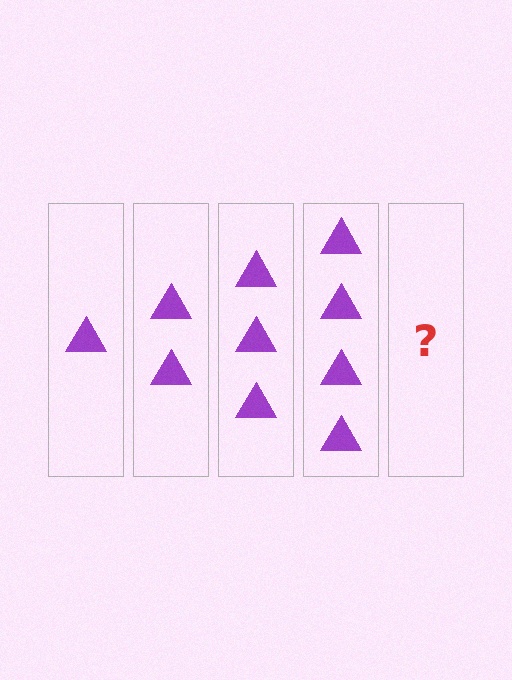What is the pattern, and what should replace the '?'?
The pattern is that each step adds one more triangle. The '?' should be 5 triangles.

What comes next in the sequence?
The next element should be 5 triangles.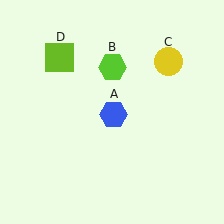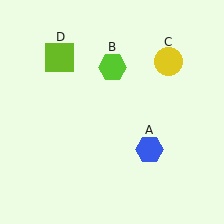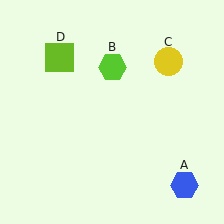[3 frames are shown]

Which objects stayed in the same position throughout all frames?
Lime hexagon (object B) and yellow circle (object C) and lime square (object D) remained stationary.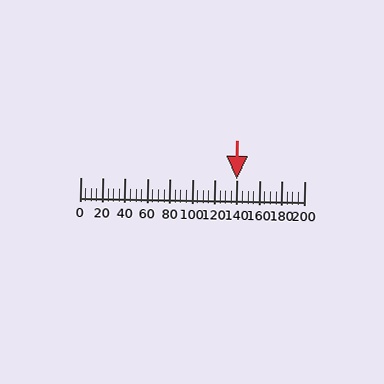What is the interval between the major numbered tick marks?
The major tick marks are spaced 20 units apart.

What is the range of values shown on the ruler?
The ruler shows values from 0 to 200.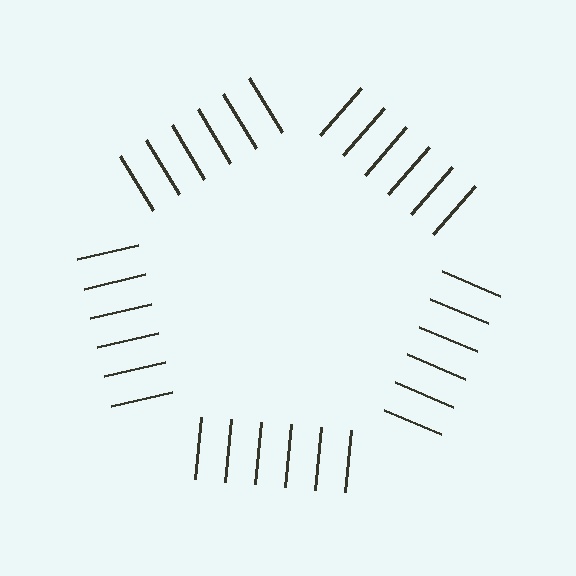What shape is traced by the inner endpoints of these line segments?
An illusory pentagon — the line segments terminate on its edges but no continuous stroke is drawn.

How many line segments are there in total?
30 — 6 along each of the 5 edges.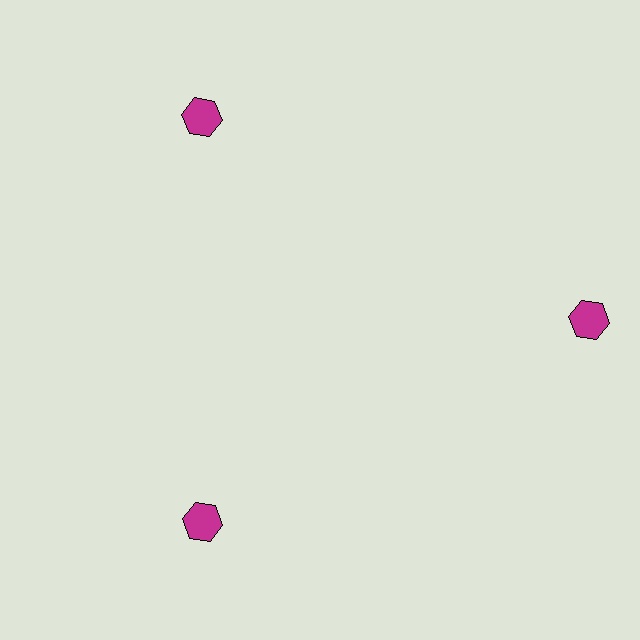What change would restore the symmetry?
The symmetry would be restored by moving it inward, back onto the ring so that all 3 hexagons sit at equal angles and equal distance from the center.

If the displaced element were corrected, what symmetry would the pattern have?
It would have 3-fold rotational symmetry — the pattern would map onto itself every 120 degrees.